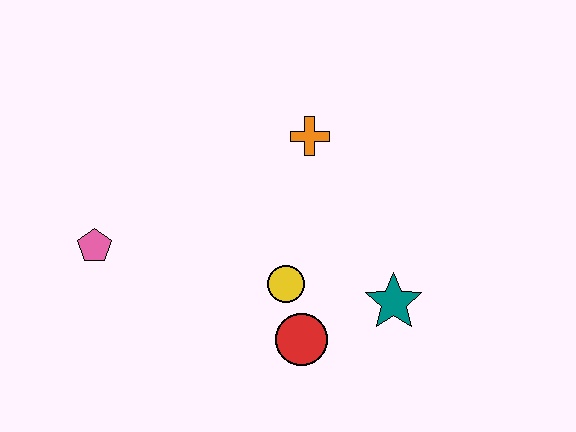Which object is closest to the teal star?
The red circle is closest to the teal star.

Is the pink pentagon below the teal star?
No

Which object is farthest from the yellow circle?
The pink pentagon is farthest from the yellow circle.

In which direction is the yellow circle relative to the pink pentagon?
The yellow circle is to the right of the pink pentagon.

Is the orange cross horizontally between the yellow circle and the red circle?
No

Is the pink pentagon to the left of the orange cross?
Yes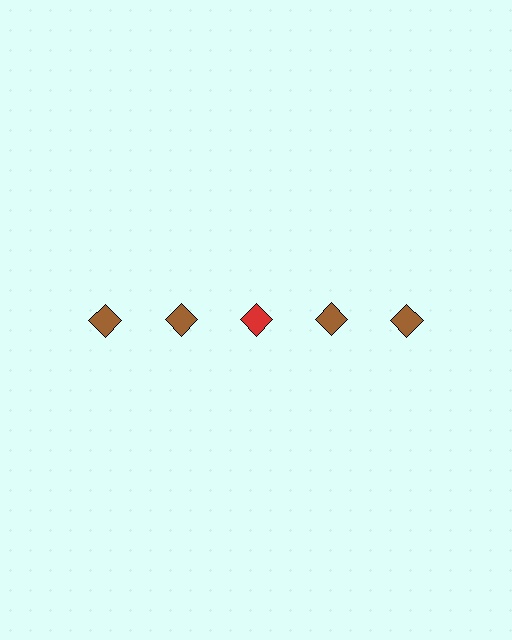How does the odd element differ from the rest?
It has a different color: red instead of brown.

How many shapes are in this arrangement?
There are 5 shapes arranged in a grid pattern.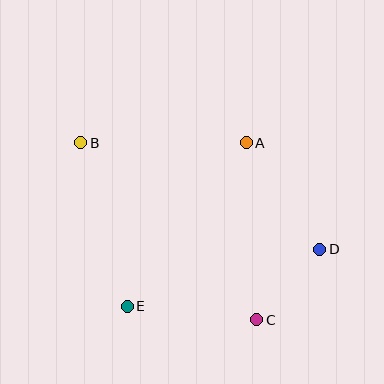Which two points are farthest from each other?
Points B and D are farthest from each other.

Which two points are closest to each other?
Points C and D are closest to each other.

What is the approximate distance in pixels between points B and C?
The distance between B and C is approximately 249 pixels.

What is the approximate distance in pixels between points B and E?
The distance between B and E is approximately 170 pixels.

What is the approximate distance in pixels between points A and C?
The distance between A and C is approximately 177 pixels.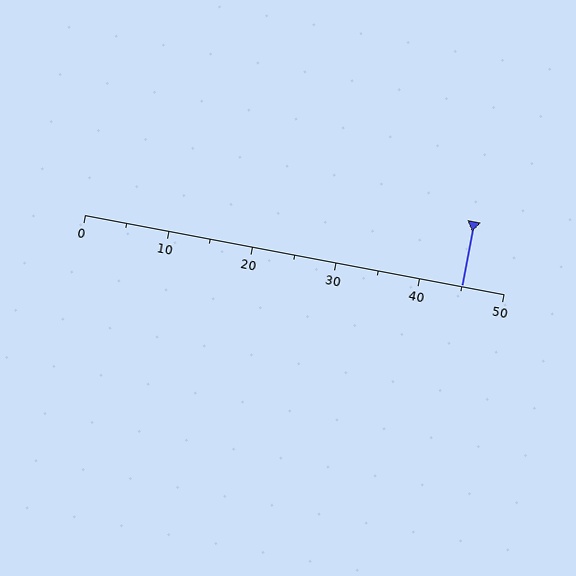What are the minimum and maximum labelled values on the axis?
The axis runs from 0 to 50.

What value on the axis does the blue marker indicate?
The marker indicates approximately 45.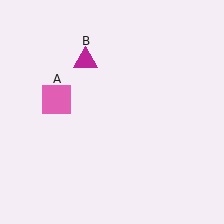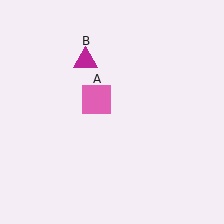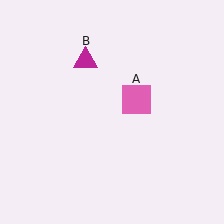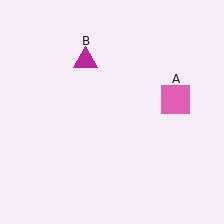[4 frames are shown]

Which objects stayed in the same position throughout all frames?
Magenta triangle (object B) remained stationary.